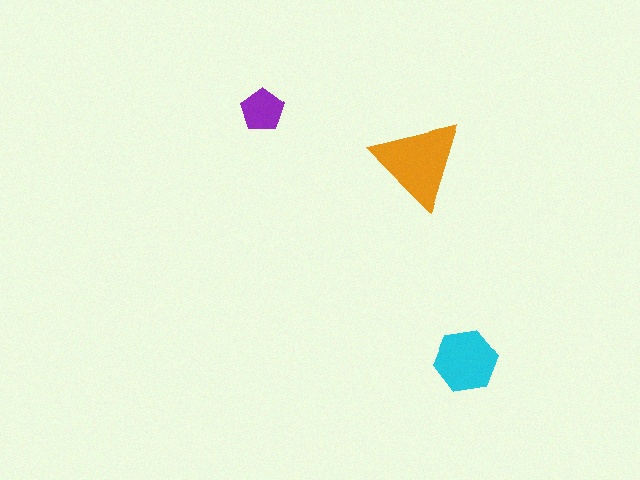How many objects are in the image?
There are 3 objects in the image.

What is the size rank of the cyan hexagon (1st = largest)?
2nd.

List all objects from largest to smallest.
The orange triangle, the cyan hexagon, the purple pentagon.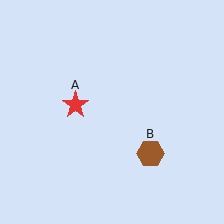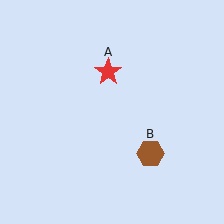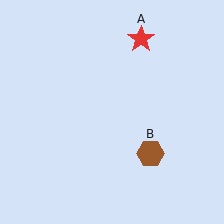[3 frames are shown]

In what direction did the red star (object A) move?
The red star (object A) moved up and to the right.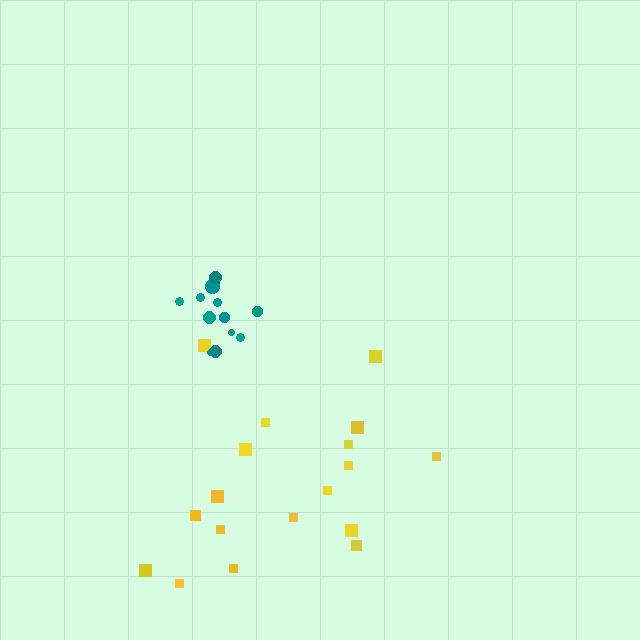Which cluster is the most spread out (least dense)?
Yellow.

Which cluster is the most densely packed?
Teal.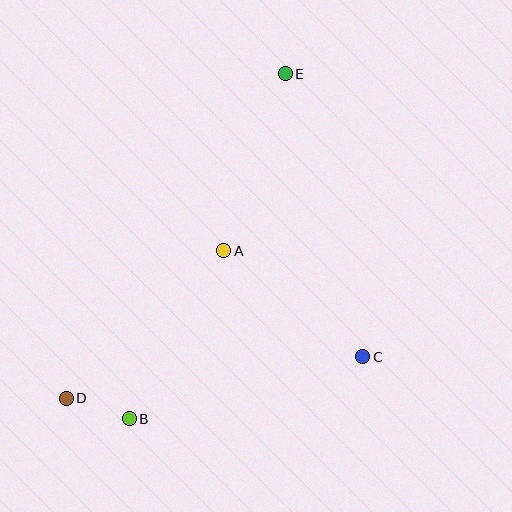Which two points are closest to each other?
Points B and D are closest to each other.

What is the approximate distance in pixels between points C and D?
The distance between C and D is approximately 300 pixels.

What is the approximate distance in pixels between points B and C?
The distance between B and C is approximately 242 pixels.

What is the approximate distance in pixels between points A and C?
The distance between A and C is approximately 175 pixels.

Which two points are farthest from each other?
Points D and E are farthest from each other.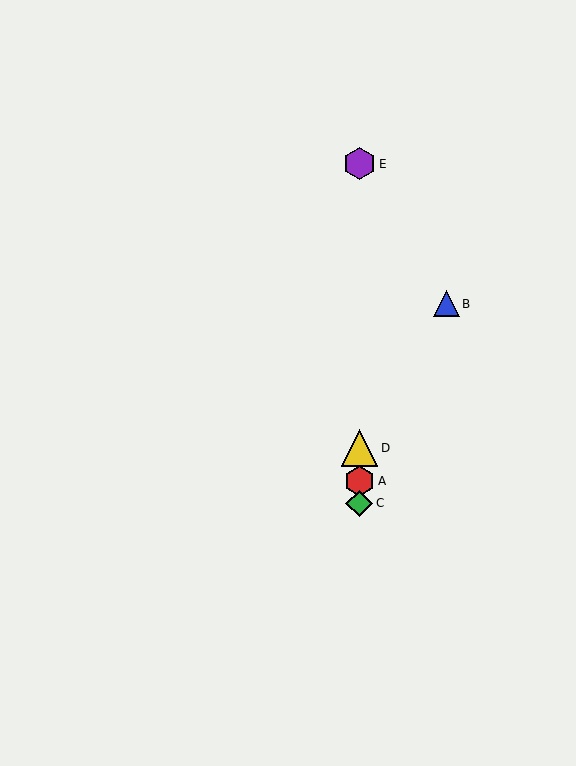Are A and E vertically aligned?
Yes, both are at x≈359.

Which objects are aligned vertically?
Objects A, C, D, E are aligned vertically.